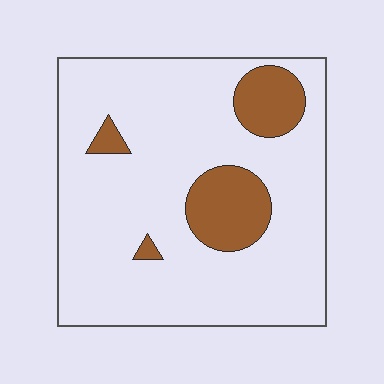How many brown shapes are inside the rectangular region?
4.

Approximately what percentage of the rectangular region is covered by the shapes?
Approximately 15%.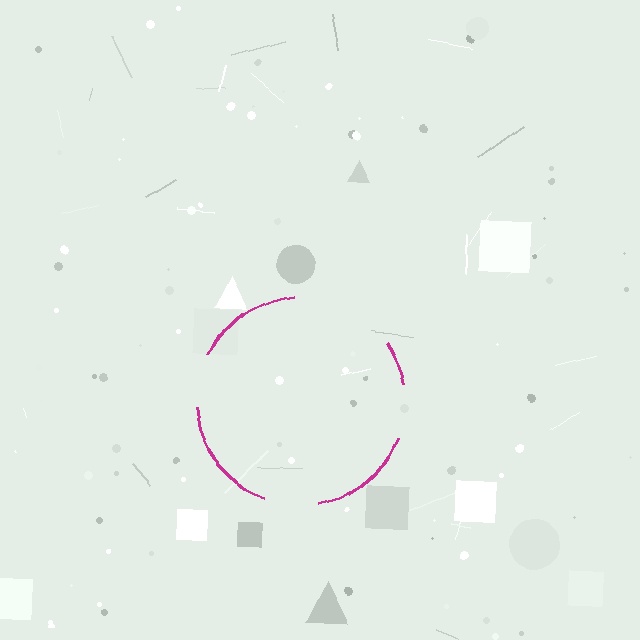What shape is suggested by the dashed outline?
The dashed outline suggests a circle.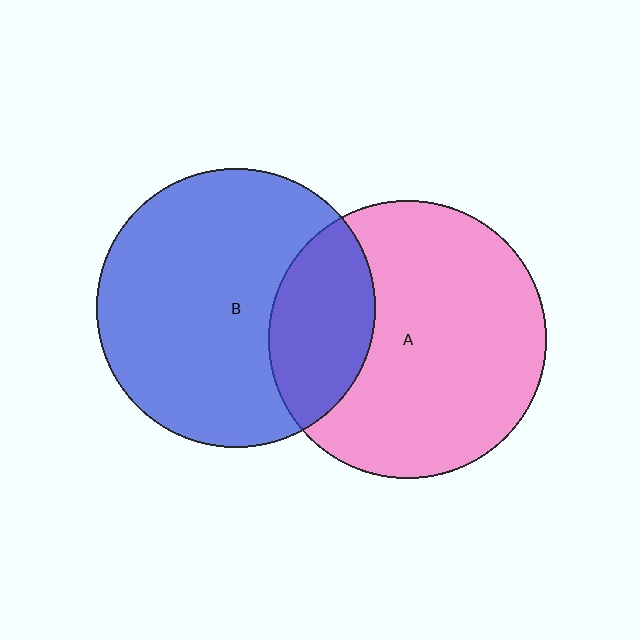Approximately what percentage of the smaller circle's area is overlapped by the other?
Approximately 25%.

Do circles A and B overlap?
Yes.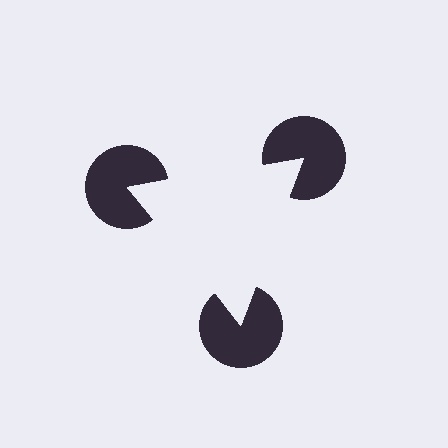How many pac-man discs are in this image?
There are 3 — one at each vertex of the illusory triangle.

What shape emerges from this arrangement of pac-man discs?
An illusory triangle — its edges are inferred from the aligned wedge cuts in the pac-man discs, not physically drawn.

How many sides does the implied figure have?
3 sides.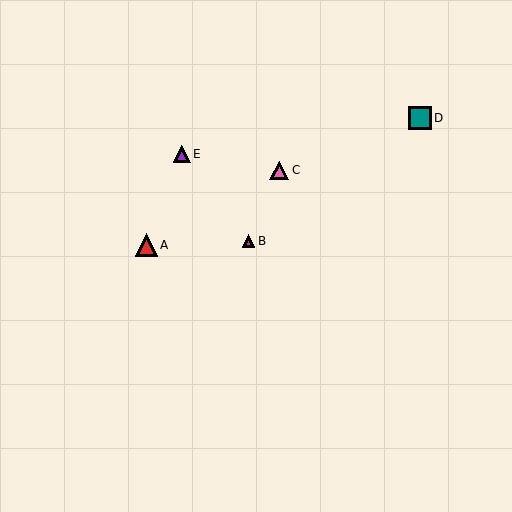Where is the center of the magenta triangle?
The center of the magenta triangle is at (249, 241).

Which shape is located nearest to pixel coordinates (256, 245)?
The magenta triangle (labeled B) at (249, 241) is nearest to that location.